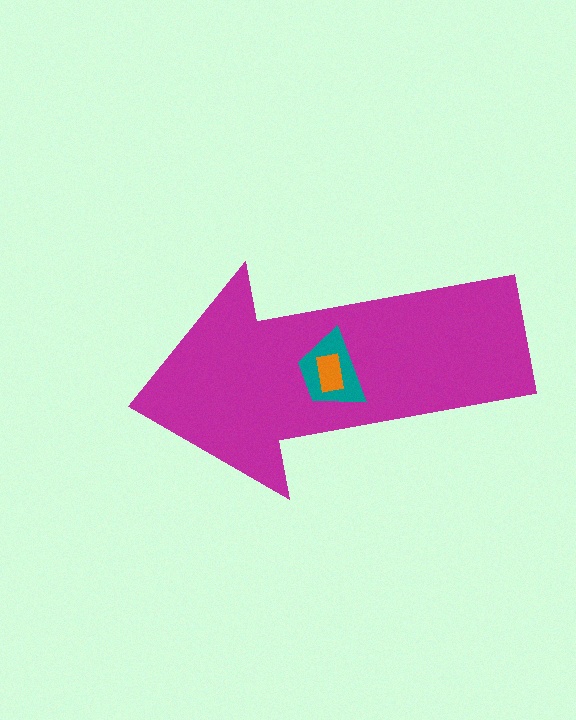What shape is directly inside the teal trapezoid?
The orange rectangle.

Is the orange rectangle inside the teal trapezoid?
Yes.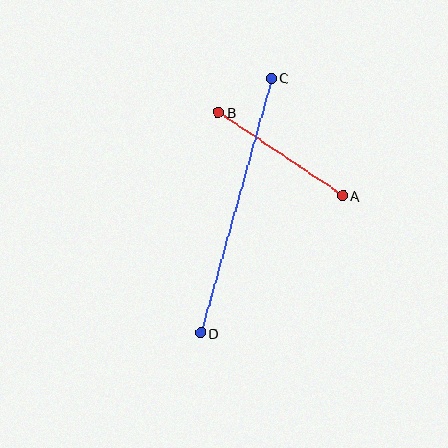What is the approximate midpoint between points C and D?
The midpoint is at approximately (236, 205) pixels.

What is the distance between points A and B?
The distance is approximately 150 pixels.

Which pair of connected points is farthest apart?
Points C and D are farthest apart.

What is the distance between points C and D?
The distance is approximately 265 pixels.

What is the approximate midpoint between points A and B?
The midpoint is at approximately (280, 154) pixels.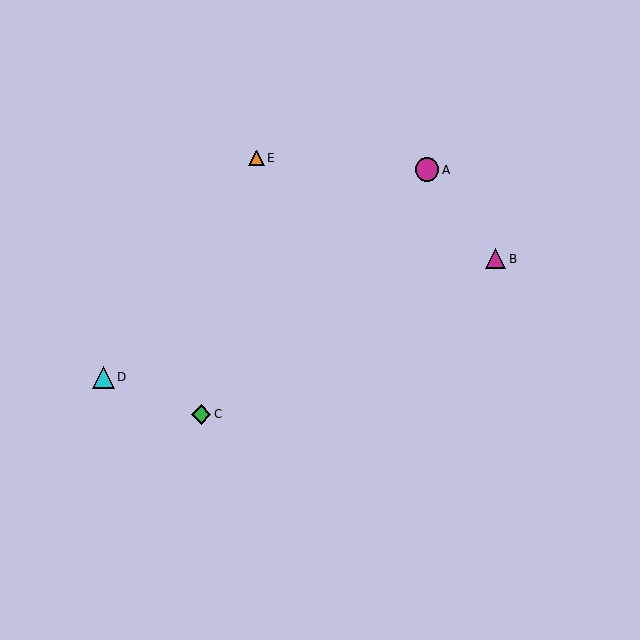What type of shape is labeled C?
Shape C is a green diamond.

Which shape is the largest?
The magenta circle (labeled A) is the largest.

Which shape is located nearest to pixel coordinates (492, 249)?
The magenta triangle (labeled B) at (496, 259) is nearest to that location.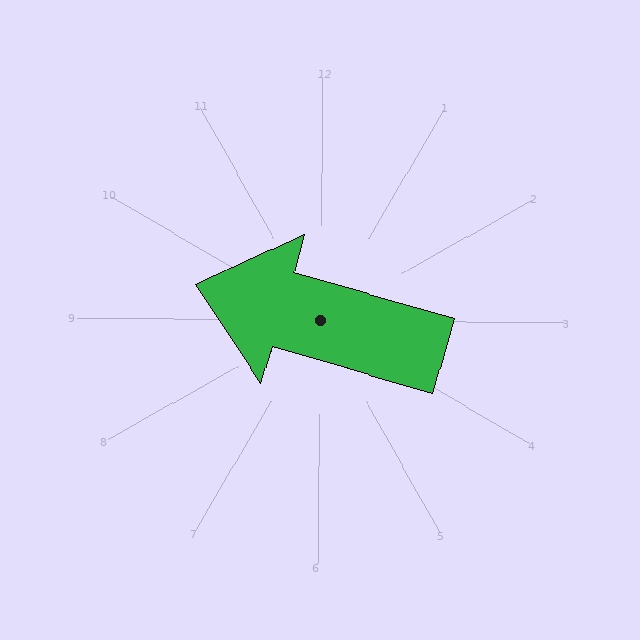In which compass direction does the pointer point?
West.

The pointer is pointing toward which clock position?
Roughly 10 o'clock.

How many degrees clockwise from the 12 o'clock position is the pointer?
Approximately 286 degrees.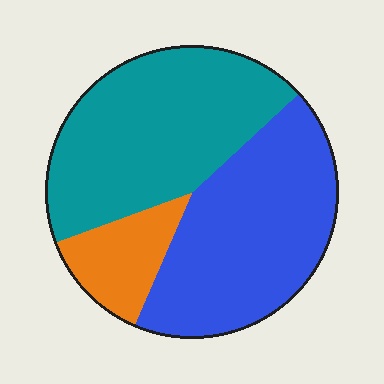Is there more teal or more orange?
Teal.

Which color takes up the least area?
Orange, at roughly 15%.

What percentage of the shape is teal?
Teal covers about 45% of the shape.